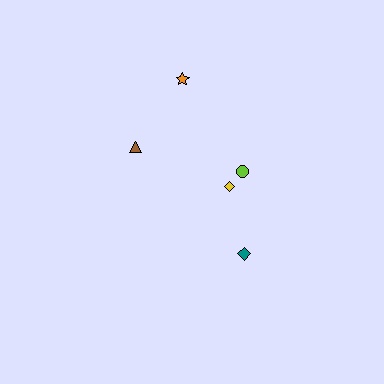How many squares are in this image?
There are no squares.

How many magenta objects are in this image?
There are no magenta objects.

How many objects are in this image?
There are 5 objects.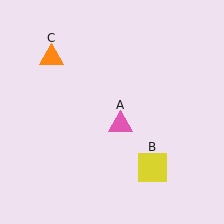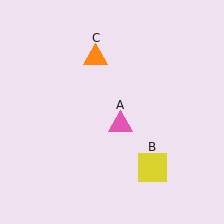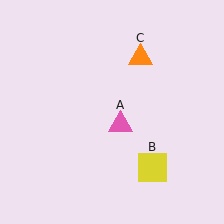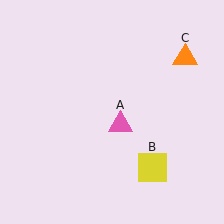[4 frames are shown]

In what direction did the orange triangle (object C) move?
The orange triangle (object C) moved right.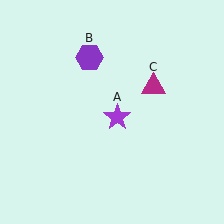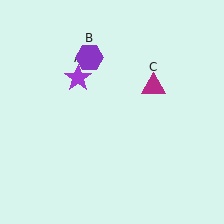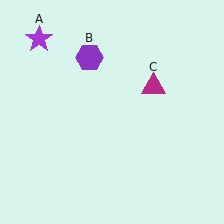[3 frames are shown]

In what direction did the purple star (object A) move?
The purple star (object A) moved up and to the left.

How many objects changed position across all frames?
1 object changed position: purple star (object A).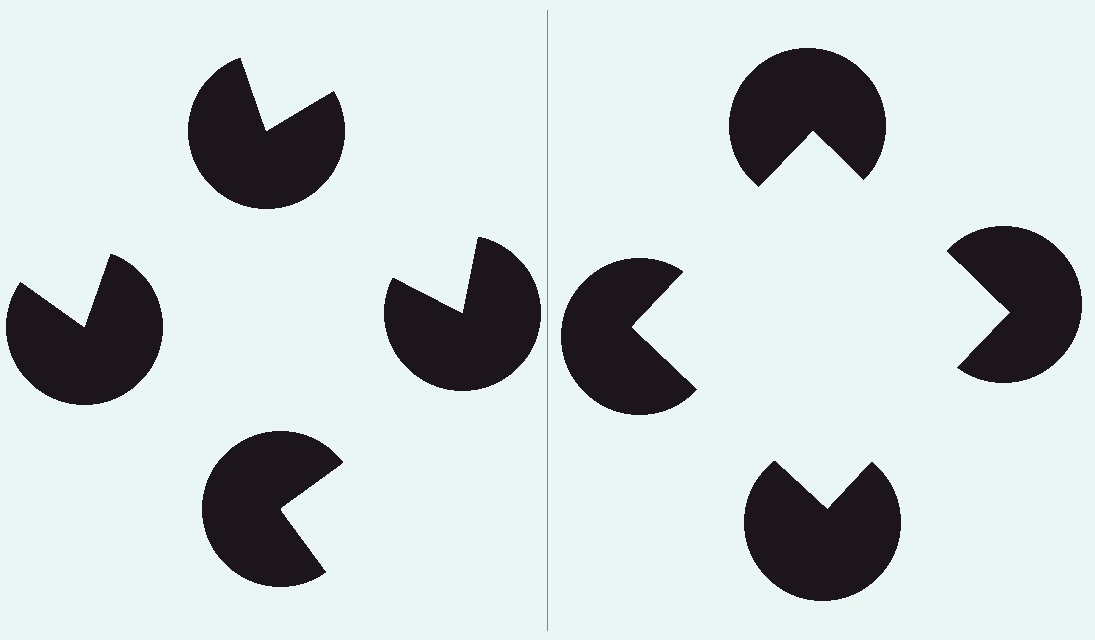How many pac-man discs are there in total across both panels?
8 — 4 on each side.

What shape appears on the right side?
An illusory square.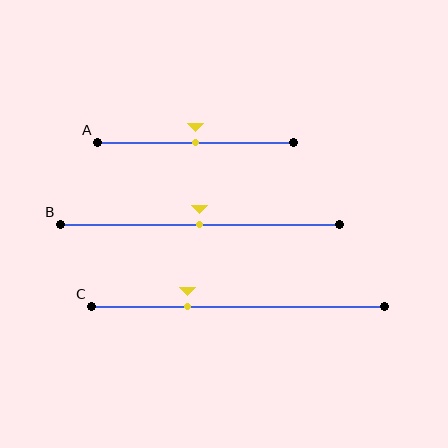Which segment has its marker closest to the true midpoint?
Segment A has its marker closest to the true midpoint.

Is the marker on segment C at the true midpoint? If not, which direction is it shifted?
No, the marker on segment C is shifted to the left by about 17% of the segment length.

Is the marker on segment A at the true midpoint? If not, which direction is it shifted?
Yes, the marker on segment A is at the true midpoint.